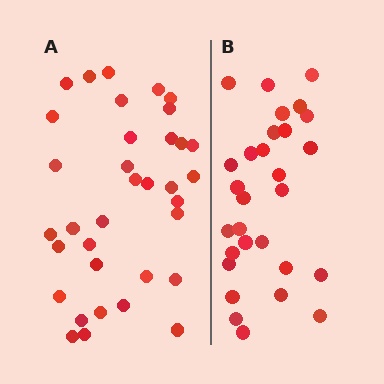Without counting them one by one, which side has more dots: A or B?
Region A (the left region) has more dots.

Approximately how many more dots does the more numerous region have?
Region A has about 6 more dots than region B.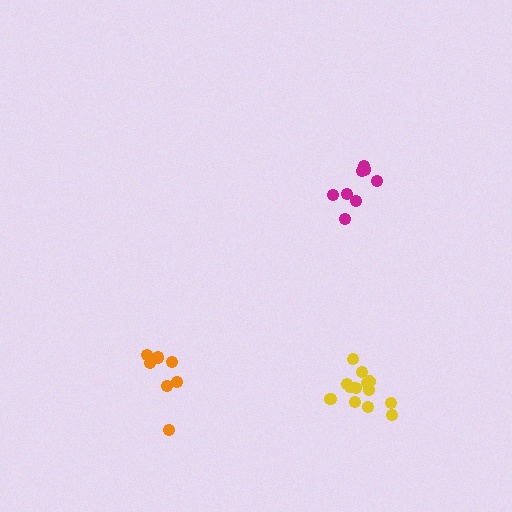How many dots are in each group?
Group 1: 8 dots, Group 2: 13 dots, Group 3: 7 dots (28 total).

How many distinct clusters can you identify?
There are 3 distinct clusters.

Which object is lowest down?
The yellow cluster is bottommost.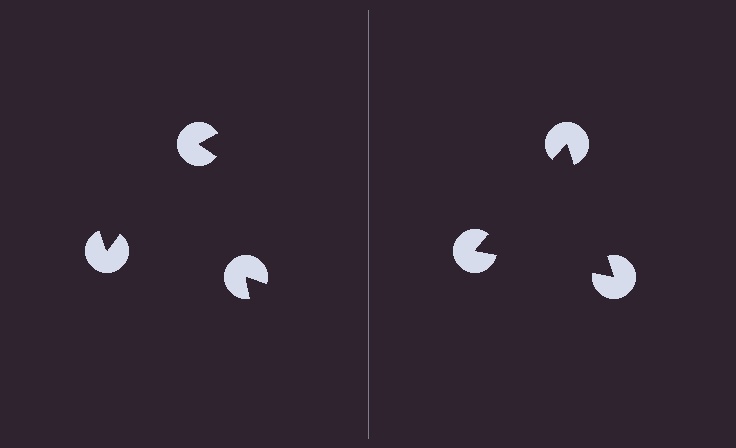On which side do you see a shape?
An illusory triangle appears on the right side. On the left side the wedge cuts are rotated, so no coherent shape forms.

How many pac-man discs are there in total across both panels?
6 — 3 on each side.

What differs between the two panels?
The pac-man discs are positioned identically on both sides; only the wedge orientations differ. On the right they align to a triangle; on the left they are misaligned.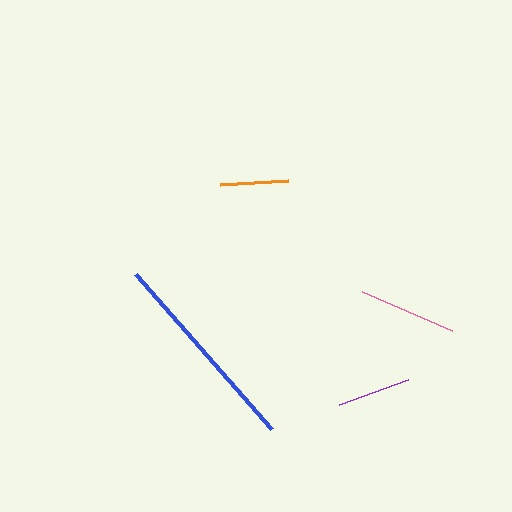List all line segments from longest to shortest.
From longest to shortest: blue, pink, purple, orange.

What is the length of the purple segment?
The purple segment is approximately 74 pixels long.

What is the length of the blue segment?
The blue segment is approximately 206 pixels long.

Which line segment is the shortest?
The orange line is the shortest at approximately 69 pixels.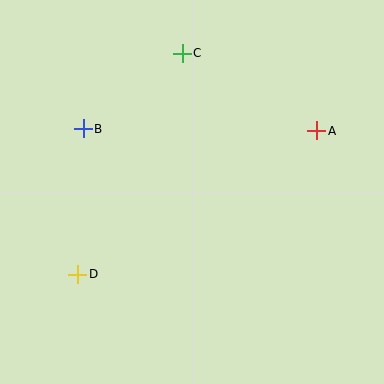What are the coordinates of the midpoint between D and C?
The midpoint between D and C is at (130, 164).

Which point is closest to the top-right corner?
Point A is closest to the top-right corner.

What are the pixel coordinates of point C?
Point C is at (182, 53).